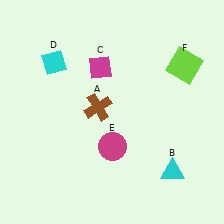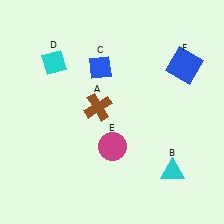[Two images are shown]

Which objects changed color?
C changed from magenta to blue. F changed from lime to blue.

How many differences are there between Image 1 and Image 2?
There are 2 differences between the two images.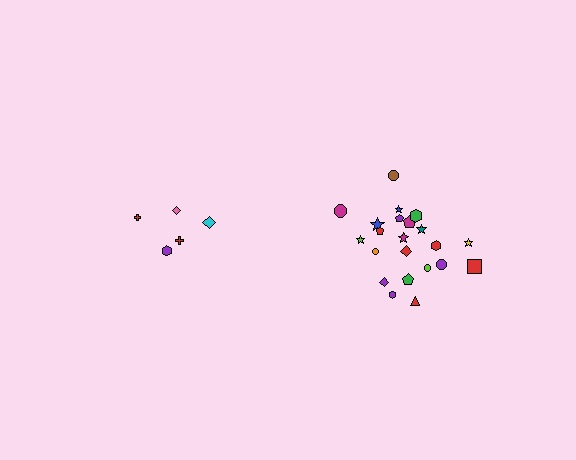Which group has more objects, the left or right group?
The right group.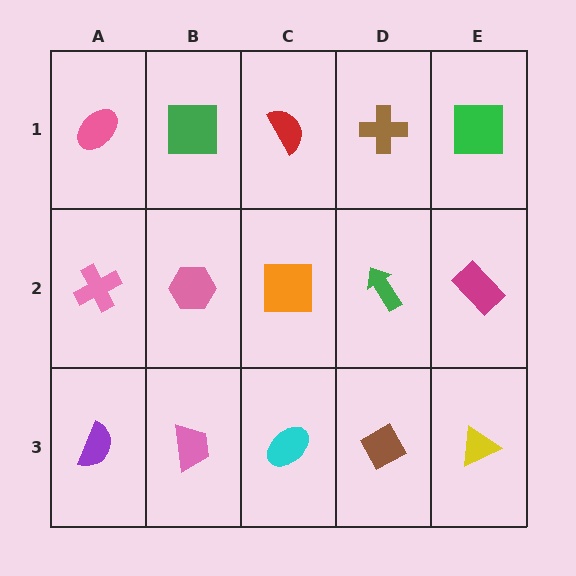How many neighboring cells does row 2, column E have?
3.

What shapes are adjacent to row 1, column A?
A pink cross (row 2, column A), a green square (row 1, column B).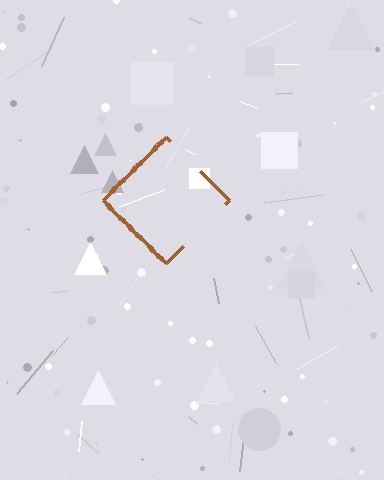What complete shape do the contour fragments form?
The contour fragments form a diamond.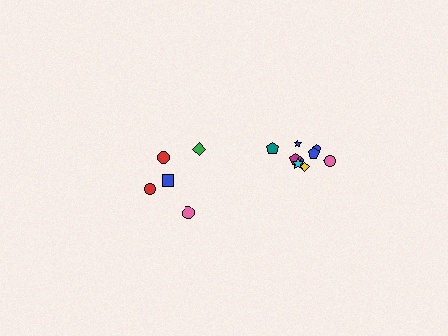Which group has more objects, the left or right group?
The right group.